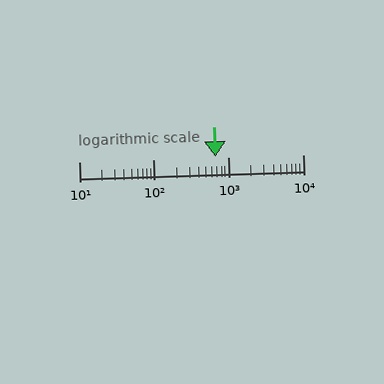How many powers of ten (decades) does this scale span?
The scale spans 3 decades, from 10 to 10000.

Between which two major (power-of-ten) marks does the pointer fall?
The pointer is between 100 and 1000.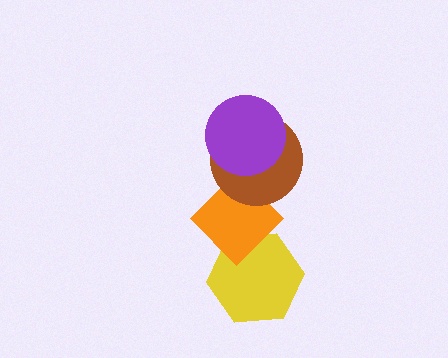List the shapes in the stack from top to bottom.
From top to bottom: the purple circle, the brown circle, the orange diamond, the yellow hexagon.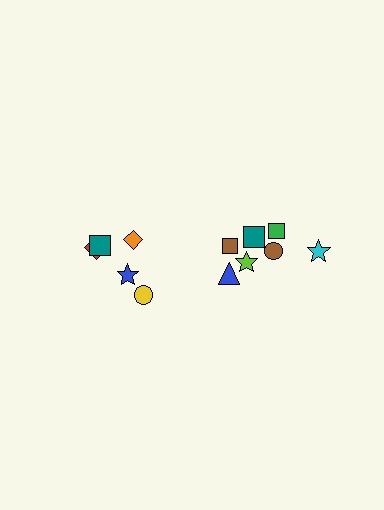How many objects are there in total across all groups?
There are 12 objects.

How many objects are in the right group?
There are 7 objects.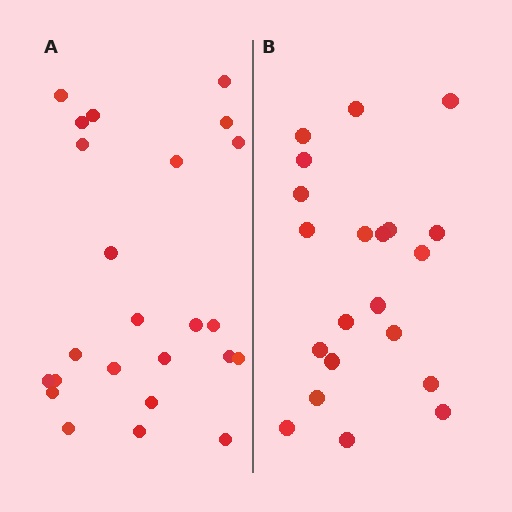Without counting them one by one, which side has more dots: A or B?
Region A (the left region) has more dots.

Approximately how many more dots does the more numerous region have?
Region A has just a few more — roughly 2 or 3 more dots than region B.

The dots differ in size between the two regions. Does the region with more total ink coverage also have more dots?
No. Region B has more total ink coverage because its dots are larger, but region A actually contains more individual dots. Total area can be misleading — the number of items is what matters here.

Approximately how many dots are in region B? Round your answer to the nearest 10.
About 20 dots. (The exact count is 21, which rounds to 20.)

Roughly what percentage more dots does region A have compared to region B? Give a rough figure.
About 15% more.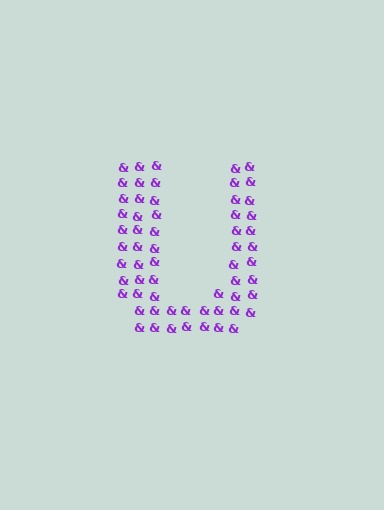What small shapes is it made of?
It is made of small ampersands.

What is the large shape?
The large shape is the letter U.